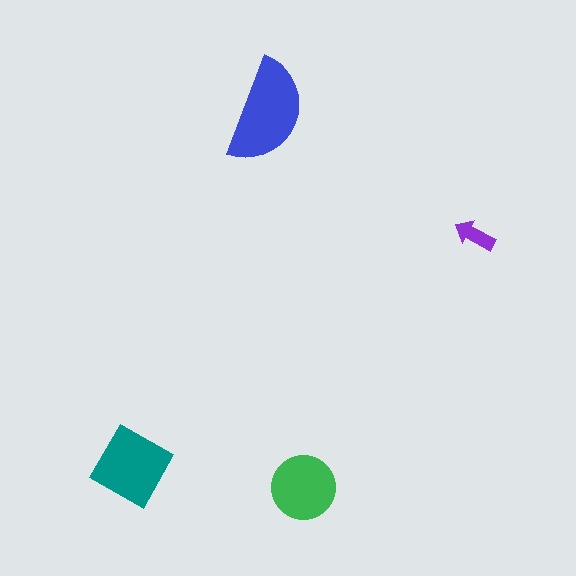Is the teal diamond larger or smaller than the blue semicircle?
Smaller.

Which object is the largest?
The blue semicircle.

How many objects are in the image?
There are 4 objects in the image.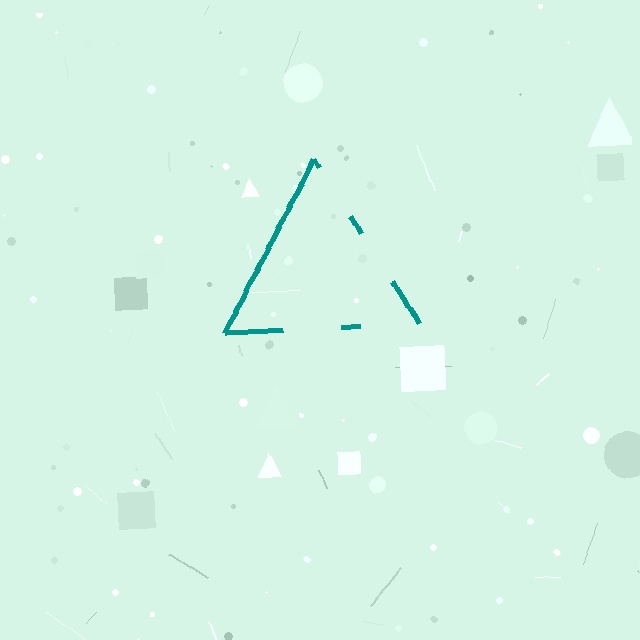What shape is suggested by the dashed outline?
The dashed outline suggests a triangle.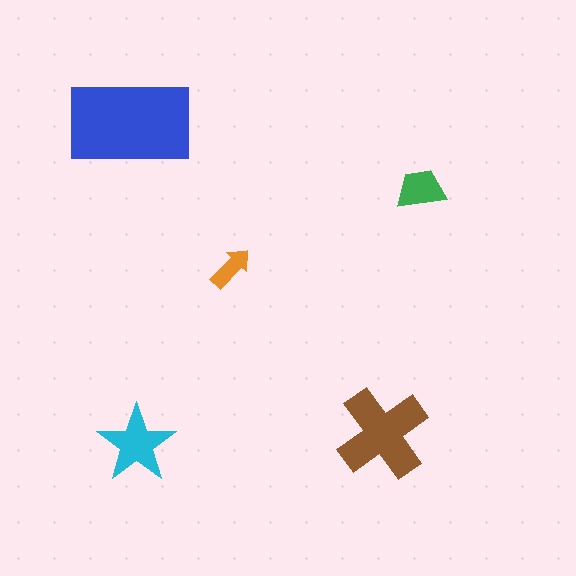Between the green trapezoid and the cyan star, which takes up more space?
The cyan star.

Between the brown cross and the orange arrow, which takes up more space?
The brown cross.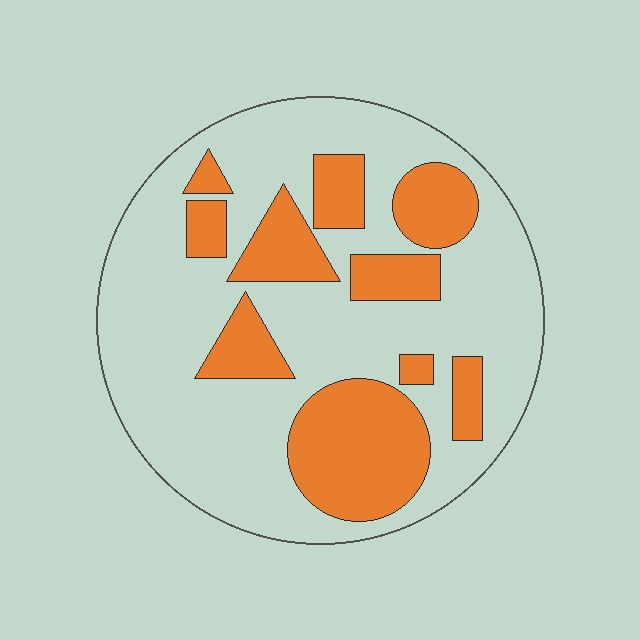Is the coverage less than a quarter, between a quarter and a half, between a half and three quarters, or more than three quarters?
Between a quarter and a half.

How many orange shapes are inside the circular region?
10.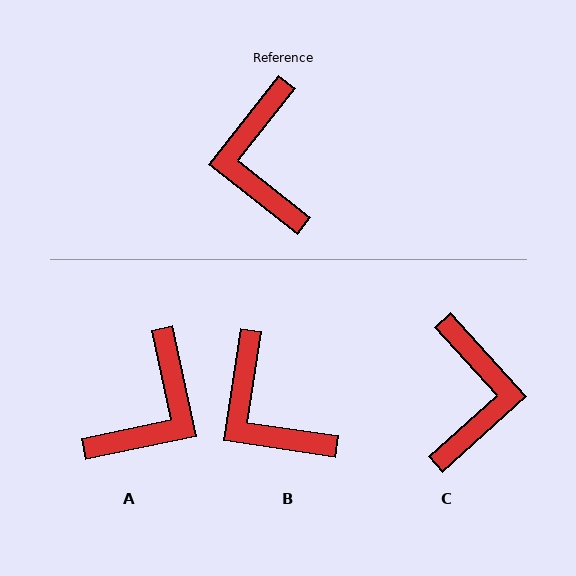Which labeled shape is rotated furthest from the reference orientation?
C, about 170 degrees away.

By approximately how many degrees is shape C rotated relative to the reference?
Approximately 170 degrees counter-clockwise.